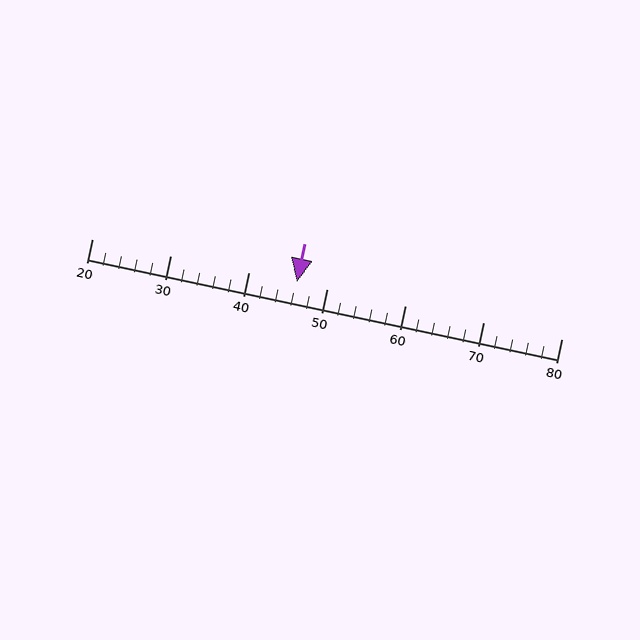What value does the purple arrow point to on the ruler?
The purple arrow points to approximately 46.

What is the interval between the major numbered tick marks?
The major tick marks are spaced 10 units apart.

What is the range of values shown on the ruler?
The ruler shows values from 20 to 80.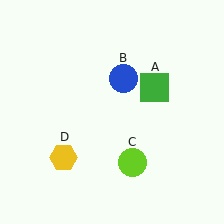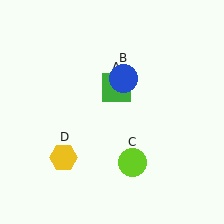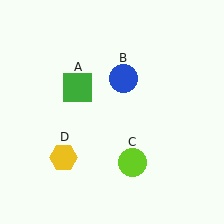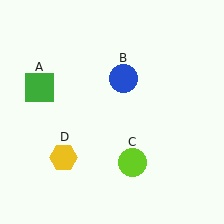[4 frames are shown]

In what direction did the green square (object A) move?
The green square (object A) moved left.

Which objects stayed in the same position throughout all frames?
Blue circle (object B) and lime circle (object C) and yellow hexagon (object D) remained stationary.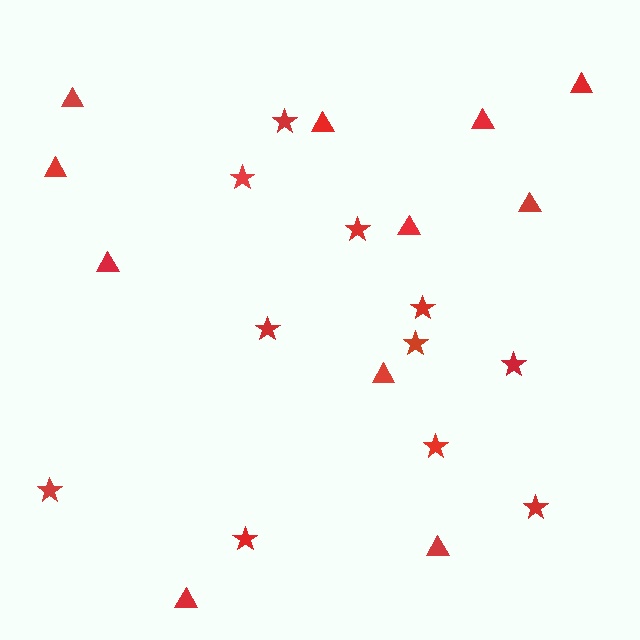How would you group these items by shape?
There are 2 groups: one group of stars (11) and one group of triangles (11).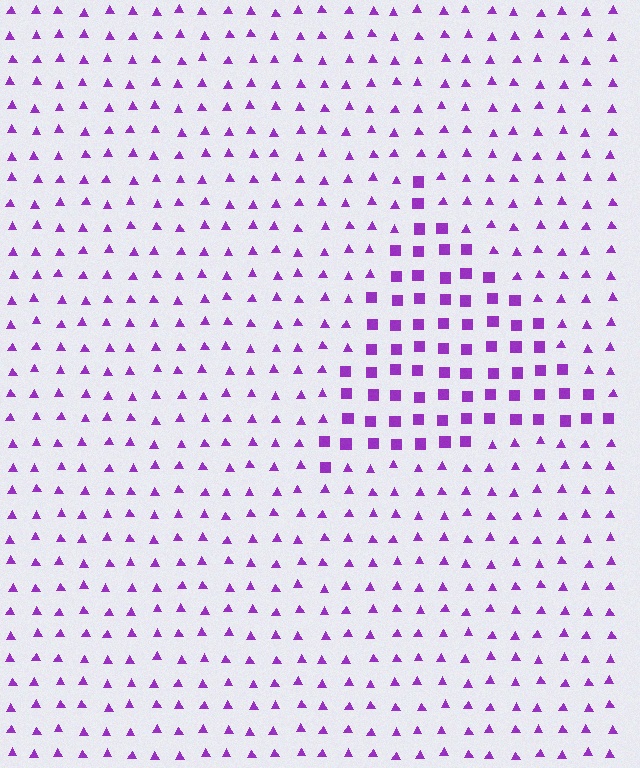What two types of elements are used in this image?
The image uses squares inside the triangle region and triangles outside it.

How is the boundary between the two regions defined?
The boundary is defined by a change in element shape: squares inside vs. triangles outside. All elements share the same color and spacing.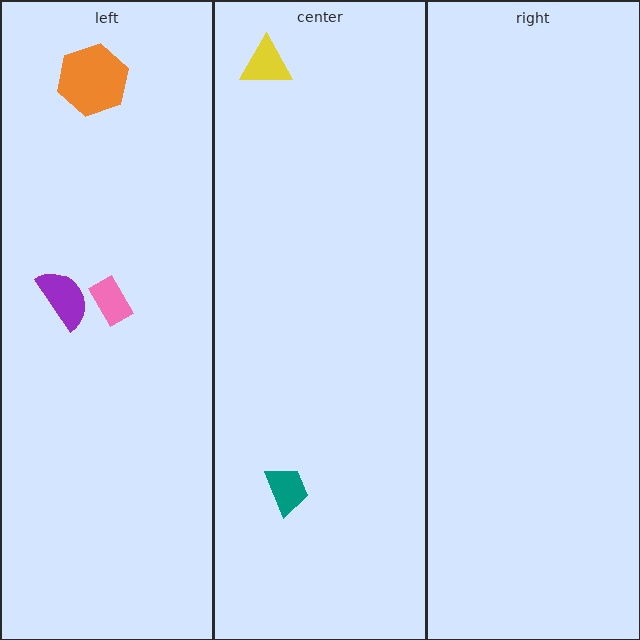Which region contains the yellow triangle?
The center region.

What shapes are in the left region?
The purple semicircle, the pink rectangle, the orange hexagon.